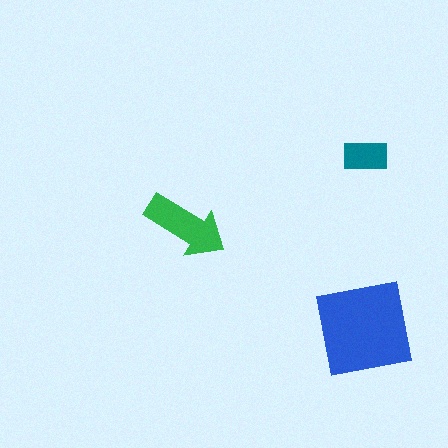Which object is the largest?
The blue square.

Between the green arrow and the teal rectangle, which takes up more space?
The green arrow.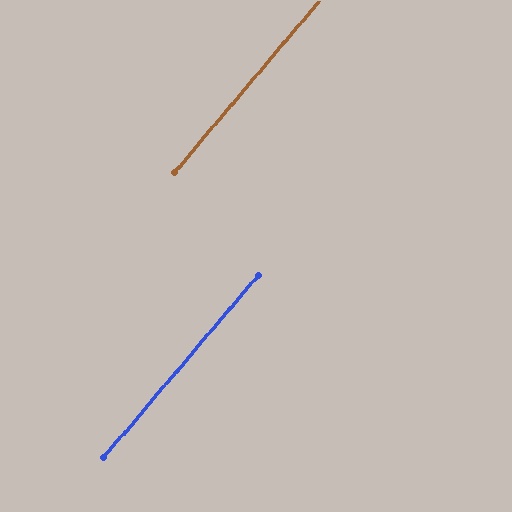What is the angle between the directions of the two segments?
Approximately 0 degrees.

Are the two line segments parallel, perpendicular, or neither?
Parallel — their directions differ by only 0.3°.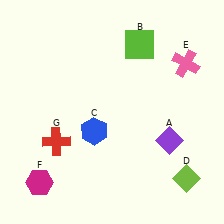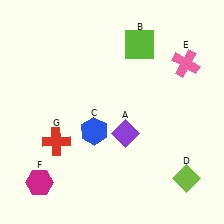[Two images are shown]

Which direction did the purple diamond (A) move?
The purple diamond (A) moved left.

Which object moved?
The purple diamond (A) moved left.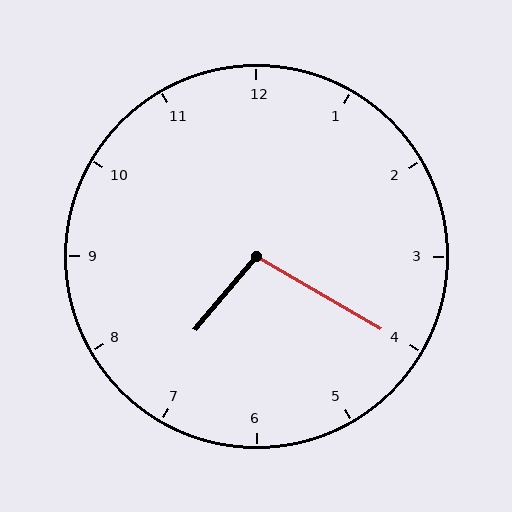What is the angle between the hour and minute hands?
Approximately 100 degrees.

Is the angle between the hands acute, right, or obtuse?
It is obtuse.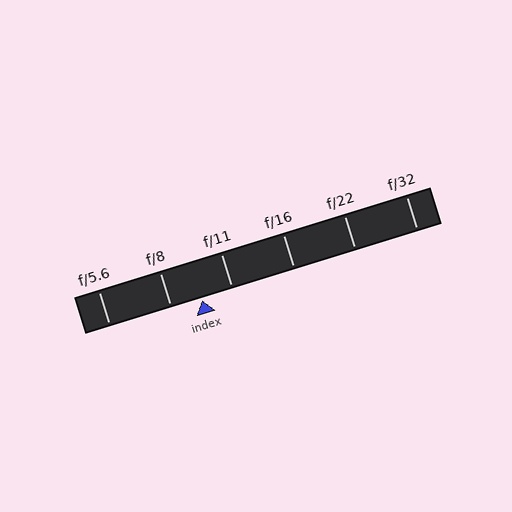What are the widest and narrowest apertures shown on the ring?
The widest aperture shown is f/5.6 and the narrowest is f/32.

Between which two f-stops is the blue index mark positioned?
The index mark is between f/8 and f/11.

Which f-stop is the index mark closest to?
The index mark is closest to f/8.